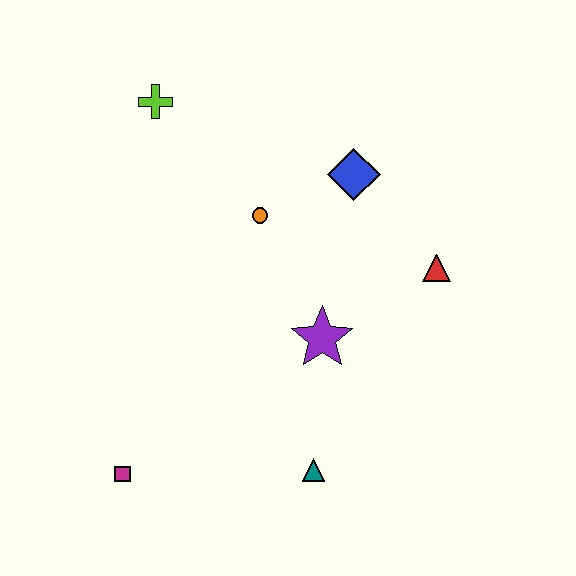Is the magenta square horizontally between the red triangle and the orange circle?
No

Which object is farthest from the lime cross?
The teal triangle is farthest from the lime cross.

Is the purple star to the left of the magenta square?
No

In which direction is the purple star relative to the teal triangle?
The purple star is above the teal triangle.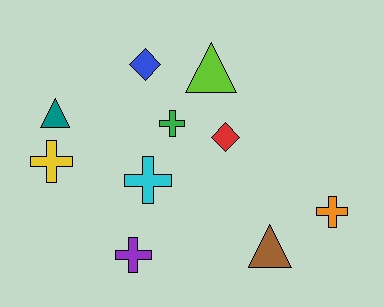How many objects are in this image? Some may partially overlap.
There are 10 objects.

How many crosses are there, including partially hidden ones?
There are 5 crosses.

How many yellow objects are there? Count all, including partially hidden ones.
There is 1 yellow object.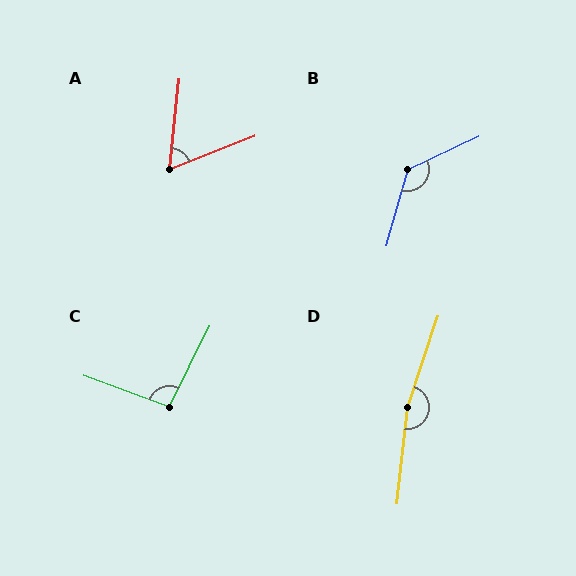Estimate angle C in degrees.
Approximately 97 degrees.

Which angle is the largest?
D, at approximately 167 degrees.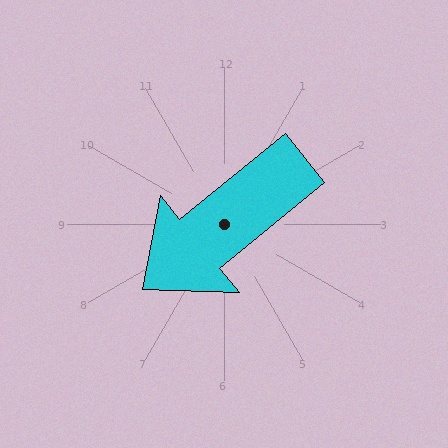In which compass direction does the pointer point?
Southwest.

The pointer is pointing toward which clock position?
Roughly 8 o'clock.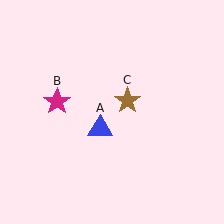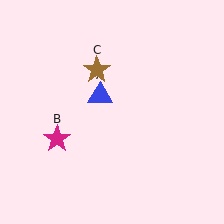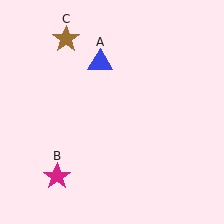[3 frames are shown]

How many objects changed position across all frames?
3 objects changed position: blue triangle (object A), magenta star (object B), brown star (object C).